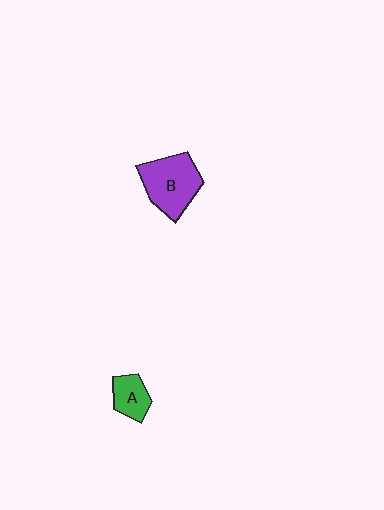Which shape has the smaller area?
Shape A (green).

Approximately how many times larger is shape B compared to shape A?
Approximately 2.0 times.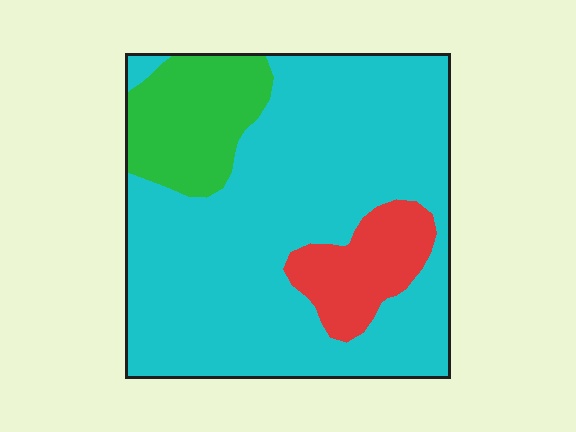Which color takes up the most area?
Cyan, at roughly 75%.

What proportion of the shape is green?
Green takes up about one sixth (1/6) of the shape.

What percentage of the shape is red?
Red takes up about one eighth (1/8) of the shape.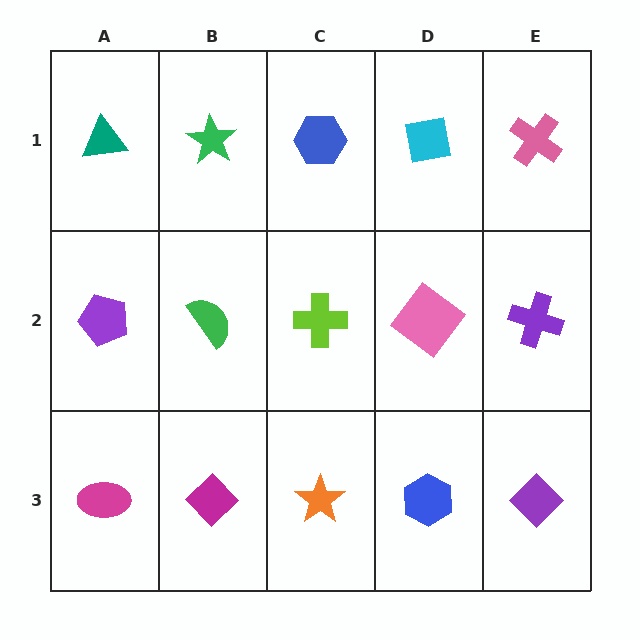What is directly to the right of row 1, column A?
A green star.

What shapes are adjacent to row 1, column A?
A purple pentagon (row 2, column A), a green star (row 1, column B).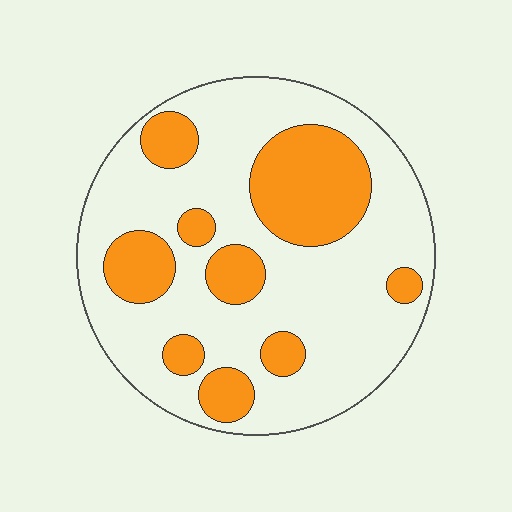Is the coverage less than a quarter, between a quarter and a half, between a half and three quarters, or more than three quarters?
Between a quarter and a half.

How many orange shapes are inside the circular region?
9.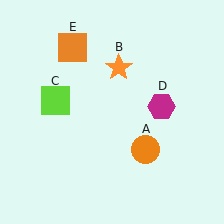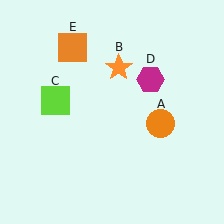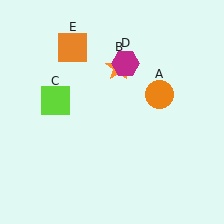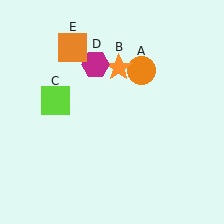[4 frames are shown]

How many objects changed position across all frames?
2 objects changed position: orange circle (object A), magenta hexagon (object D).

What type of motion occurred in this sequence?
The orange circle (object A), magenta hexagon (object D) rotated counterclockwise around the center of the scene.